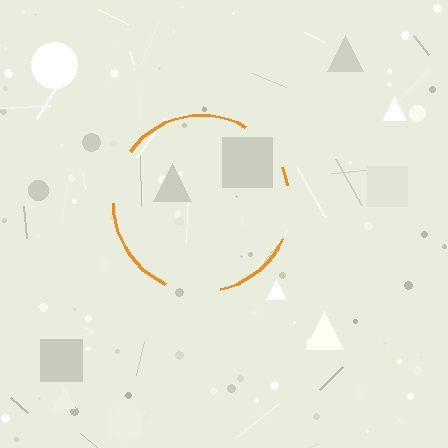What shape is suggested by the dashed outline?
The dashed outline suggests a circle.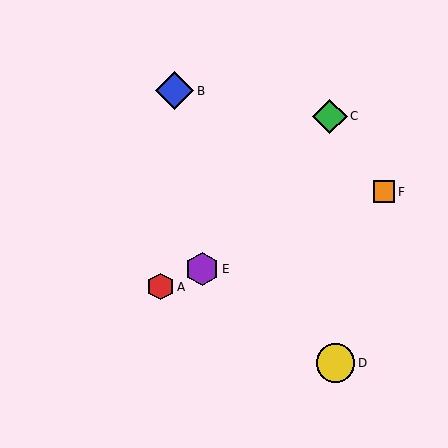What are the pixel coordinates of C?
Object C is at (330, 116).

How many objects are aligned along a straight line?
3 objects (A, E, F) are aligned along a straight line.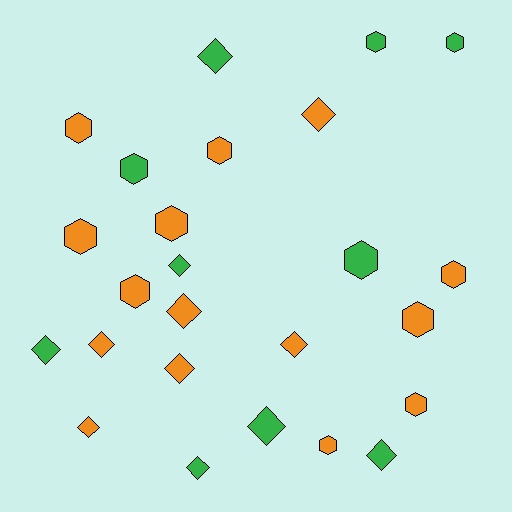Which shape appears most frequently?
Hexagon, with 13 objects.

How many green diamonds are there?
There are 6 green diamonds.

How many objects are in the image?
There are 25 objects.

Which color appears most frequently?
Orange, with 15 objects.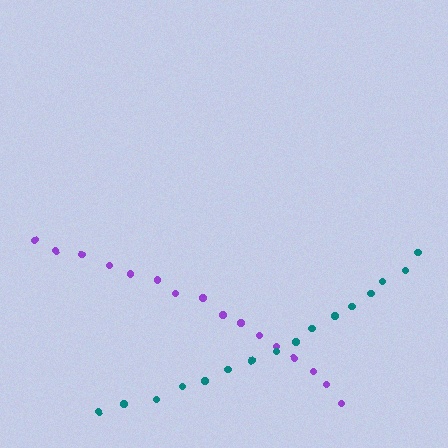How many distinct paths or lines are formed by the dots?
There are 2 distinct paths.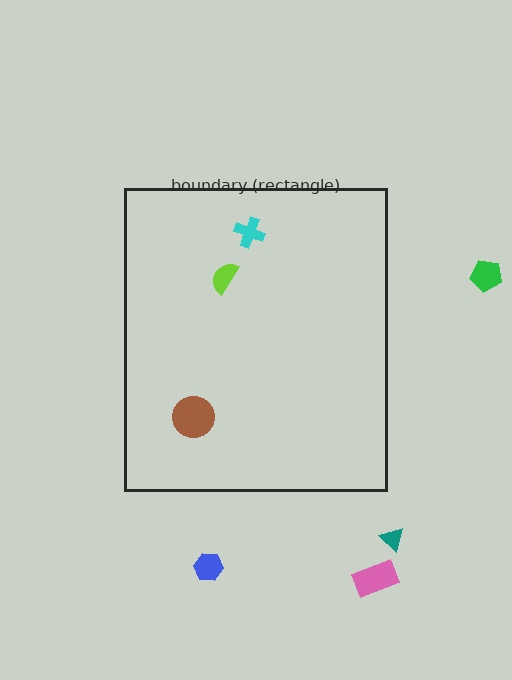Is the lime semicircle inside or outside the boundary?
Inside.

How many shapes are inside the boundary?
3 inside, 4 outside.